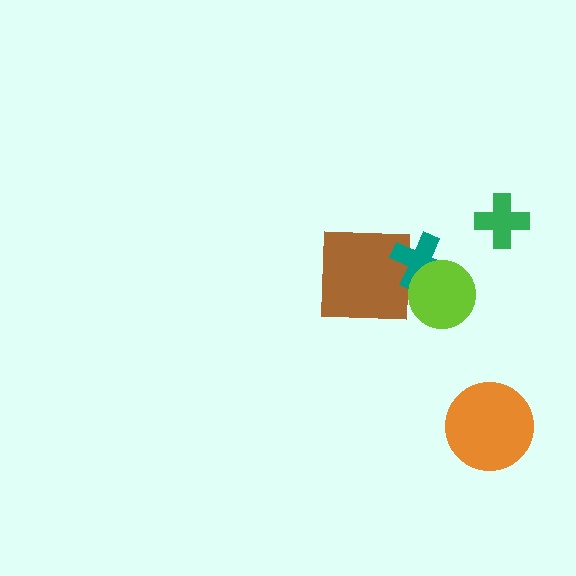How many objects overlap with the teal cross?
2 objects overlap with the teal cross.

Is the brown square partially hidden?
Yes, it is partially covered by another shape.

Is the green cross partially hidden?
No, no other shape covers it.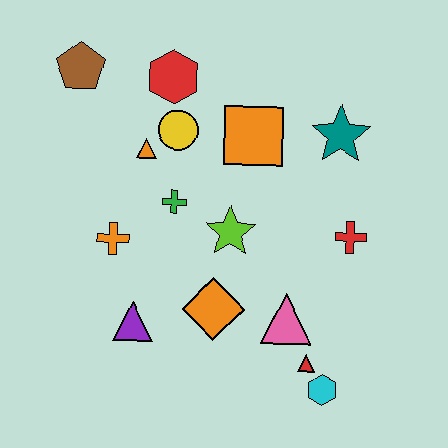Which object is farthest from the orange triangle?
The cyan hexagon is farthest from the orange triangle.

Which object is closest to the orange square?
The yellow circle is closest to the orange square.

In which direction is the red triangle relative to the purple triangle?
The red triangle is to the right of the purple triangle.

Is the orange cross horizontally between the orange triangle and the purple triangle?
No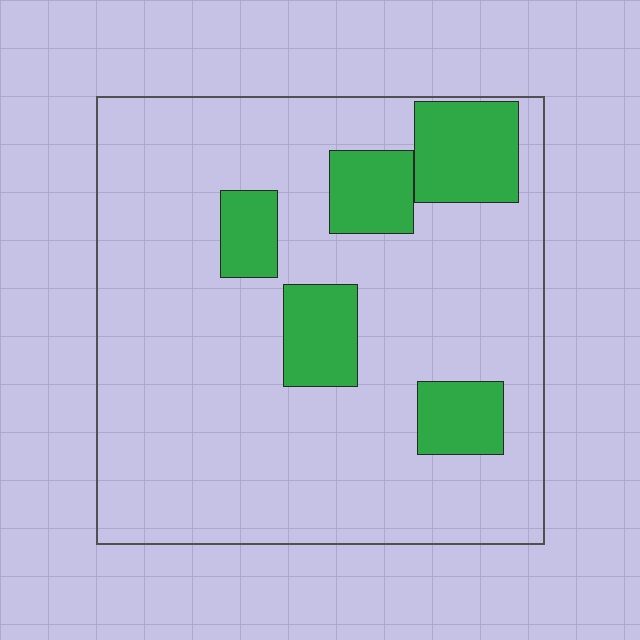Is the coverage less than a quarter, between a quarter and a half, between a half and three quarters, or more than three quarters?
Less than a quarter.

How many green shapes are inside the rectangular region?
5.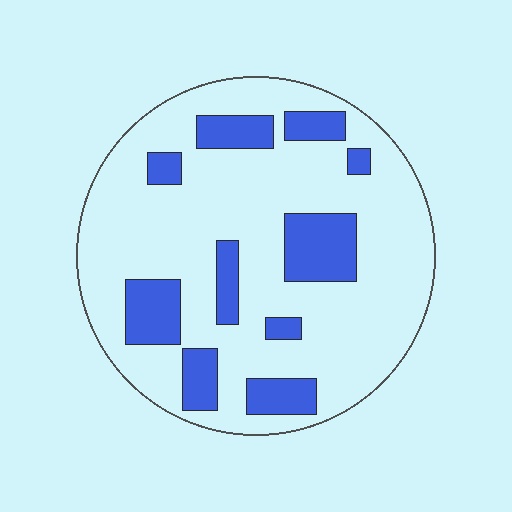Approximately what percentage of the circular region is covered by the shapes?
Approximately 20%.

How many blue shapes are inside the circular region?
10.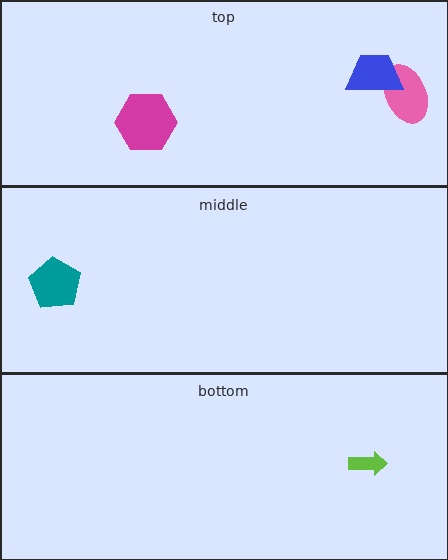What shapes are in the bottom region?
The lime arrow.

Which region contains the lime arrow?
The bottom region.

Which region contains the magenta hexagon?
The top region.